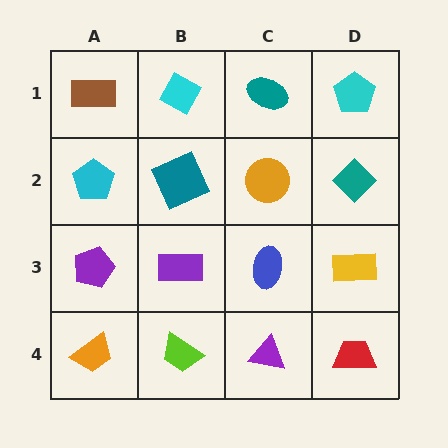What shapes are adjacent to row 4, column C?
A blue ellipse (row 3, column C), a lime trapezoid (row 4, column B), a red trapezoid (row 4, column D).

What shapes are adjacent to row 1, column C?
An orange circle (row 2, column C), a cyan diamond (row 1, column B), a cyan pentagon (row 1, column D).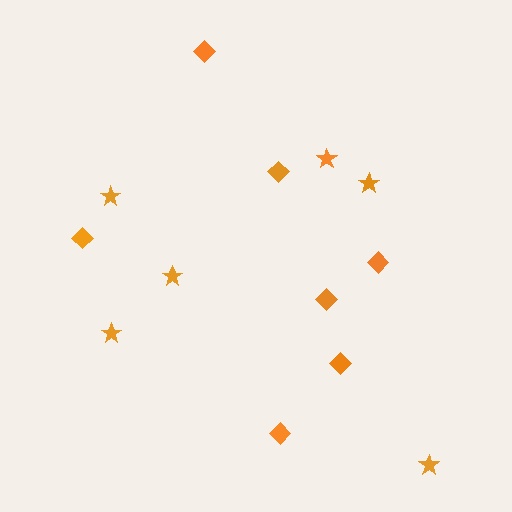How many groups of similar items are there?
There are 2 groups: one group of stars (6) and one group of diamonds (7).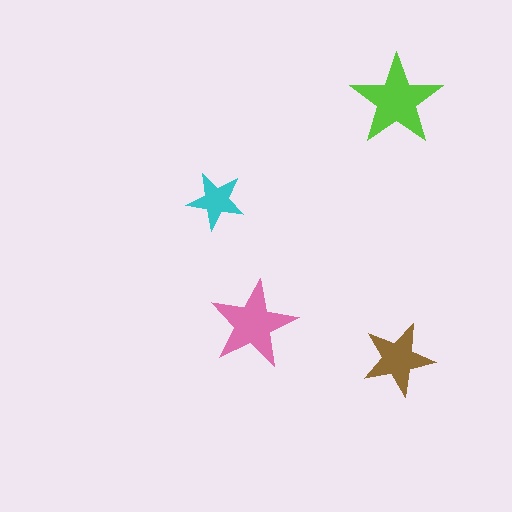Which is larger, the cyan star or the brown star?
The brown one.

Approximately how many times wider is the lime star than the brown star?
About 1.5 times wider.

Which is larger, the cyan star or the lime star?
The lime one.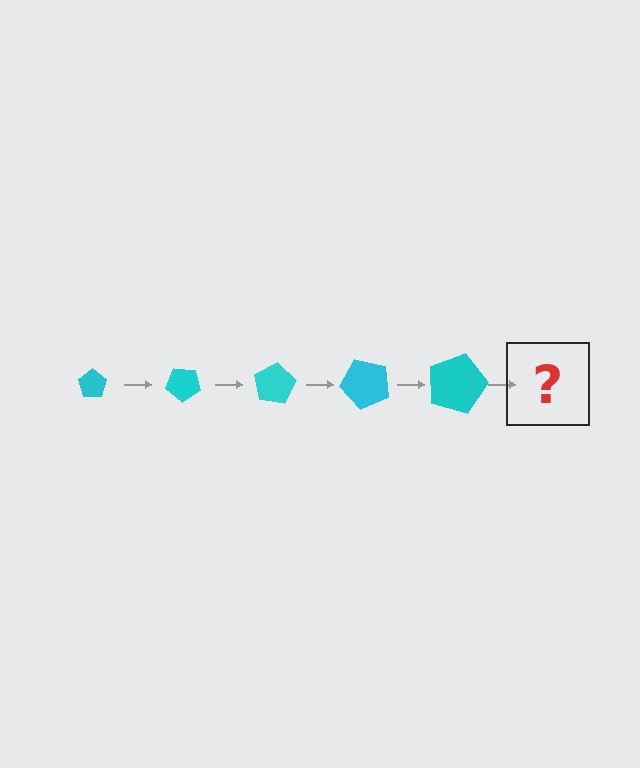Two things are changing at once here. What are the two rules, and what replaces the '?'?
The two rules are that the pentagon grows larger each step and it rotates 40 degrees each step. The '?' should be a pentagon, larger than the previous one and rotated 200 degrees from the start.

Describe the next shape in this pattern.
It should be a pentagon, larger than the previous one and rotated 200 degrees from the start.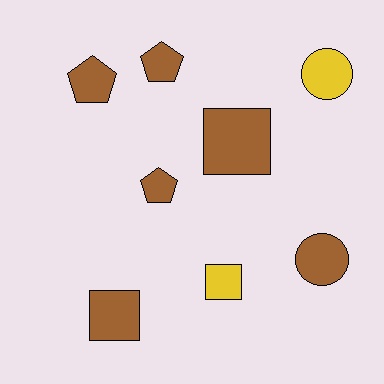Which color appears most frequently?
Brown, with 6 objects.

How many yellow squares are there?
There is 1 yellow square.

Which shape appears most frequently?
Pentagon, with 3 objects.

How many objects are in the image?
There are 8 objects.